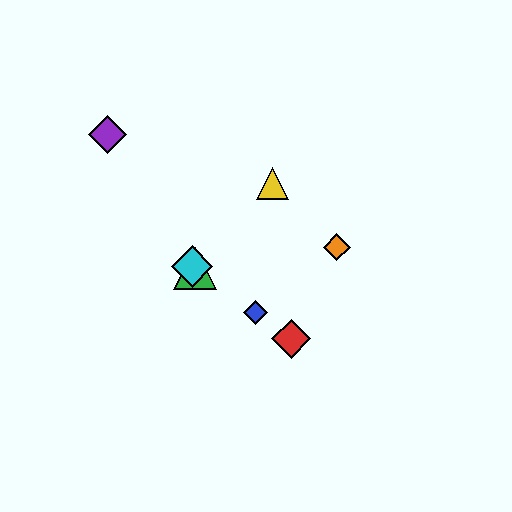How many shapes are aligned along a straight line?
4 shapes (the red diamond, the blue diamond, the green triangle, the cyan diamond) are aligned along a straight line.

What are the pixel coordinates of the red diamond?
The red diamond is at (291, 339).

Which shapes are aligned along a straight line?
The red diamond, the blue diamond, the green triangle, the cyan diamond are aligned along a straight line.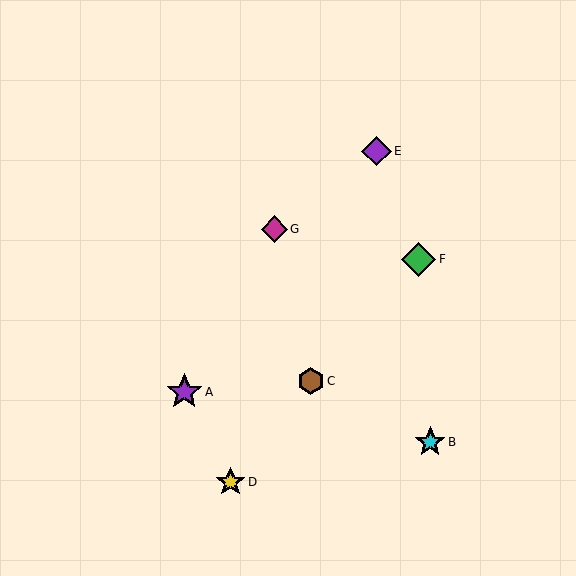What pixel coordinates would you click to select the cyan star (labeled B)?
Click at (430, 442) to select the cyan star B.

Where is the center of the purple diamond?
The center of the purple diamond is at (377, 151).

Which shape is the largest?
The purple star (labeled A) is the largest.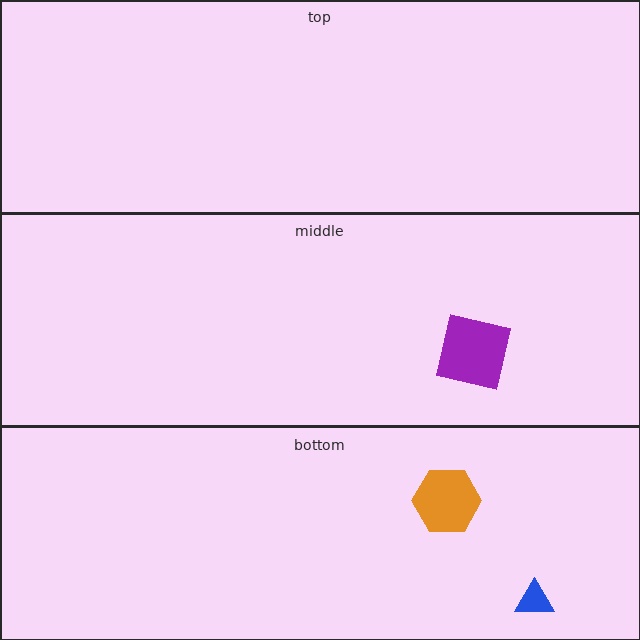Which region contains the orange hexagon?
The bottom region.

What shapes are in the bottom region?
The orange hexagon, the blue triangle.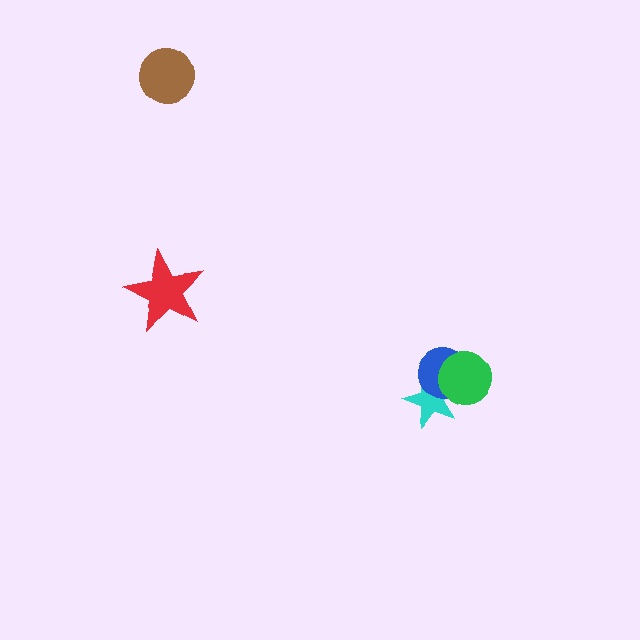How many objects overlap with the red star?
0 objects overlap with the red star.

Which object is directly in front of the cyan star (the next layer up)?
The blue circle is directly in front of the cyan star.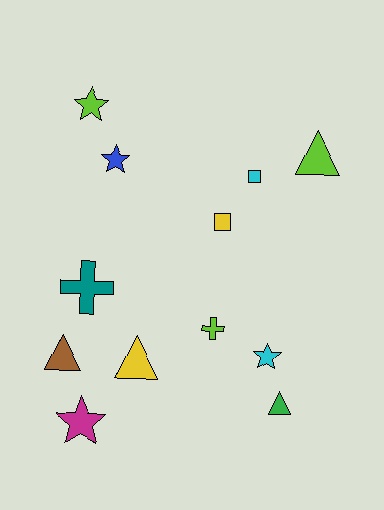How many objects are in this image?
There are 12 objects.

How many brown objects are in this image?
There is 1 brown object.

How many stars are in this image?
There are 4 stars.